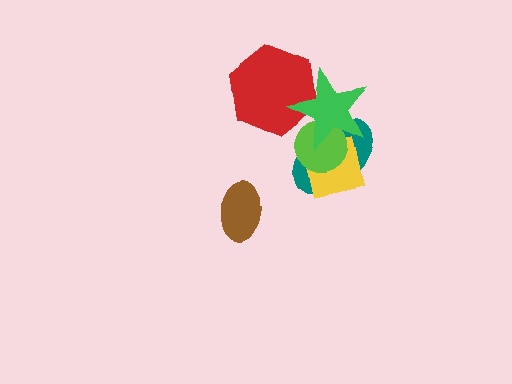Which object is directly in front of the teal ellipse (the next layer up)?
The yellow square is directly in front of the teal ellipse.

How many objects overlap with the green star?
4 objects overlap with the green star.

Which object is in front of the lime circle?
The green star is in front of the lime circle.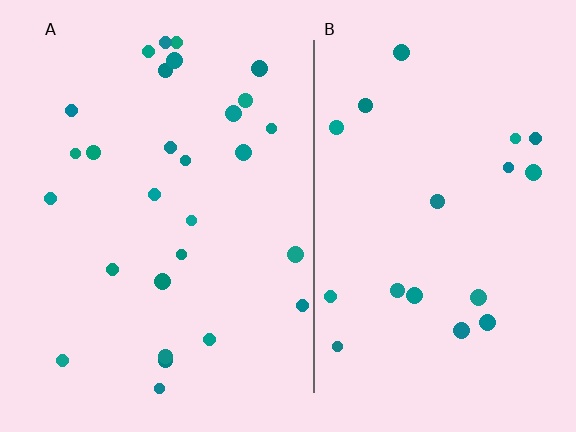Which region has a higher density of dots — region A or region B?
A (the left).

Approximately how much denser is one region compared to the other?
Approximately 1.5× — region A over region B.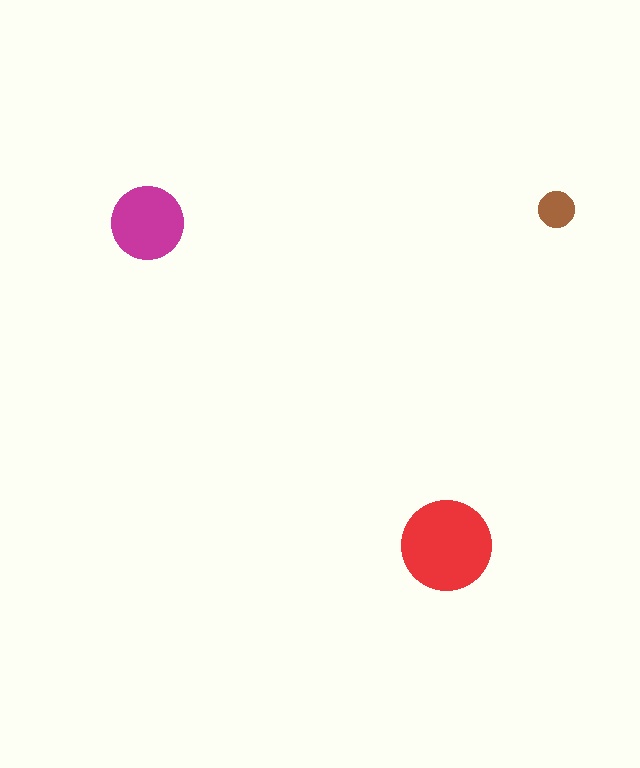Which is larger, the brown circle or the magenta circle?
The magenta one.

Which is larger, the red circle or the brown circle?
The red one.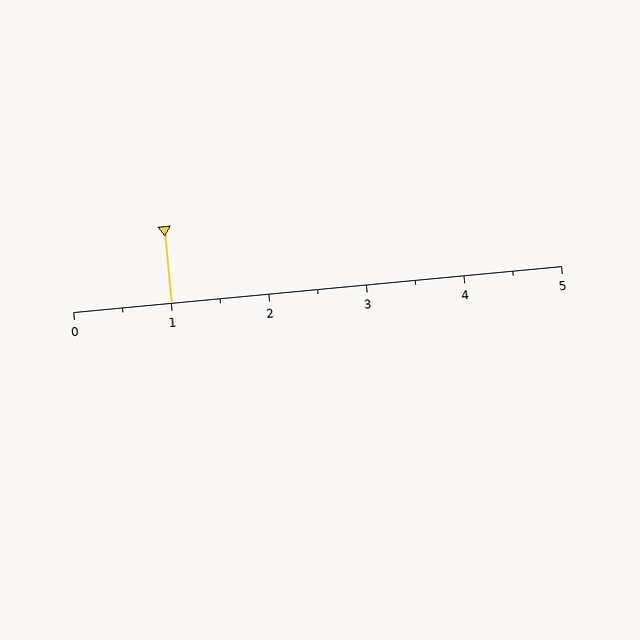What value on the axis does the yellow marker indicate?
The marker indicates approximately 1.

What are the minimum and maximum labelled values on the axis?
The axis runs from 0 to 5.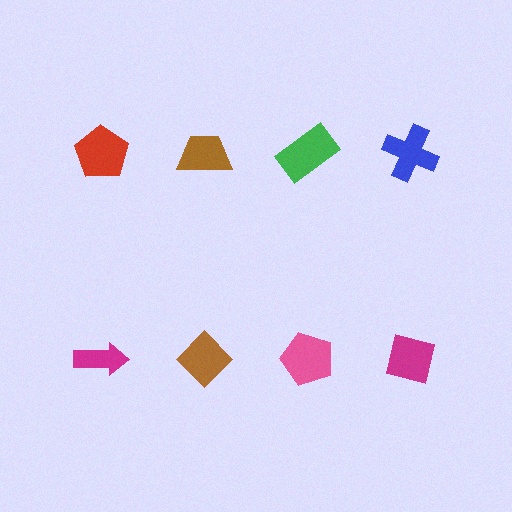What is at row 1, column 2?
A brown trapezoid.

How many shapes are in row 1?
4 shapes.